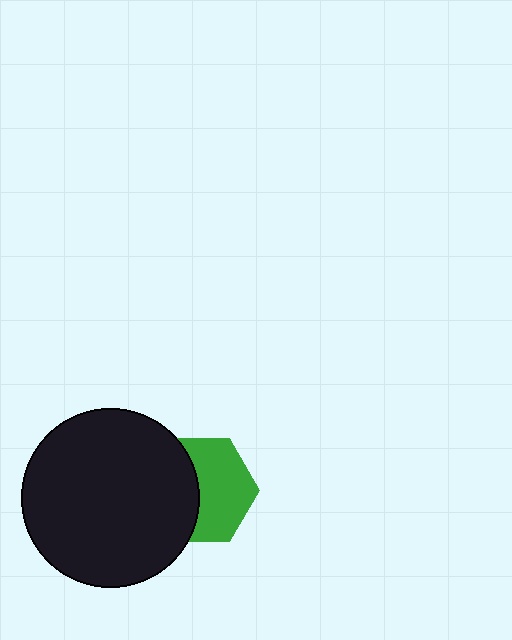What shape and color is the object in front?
The object in front is a black circle.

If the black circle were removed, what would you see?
You would see the complete green hexagon.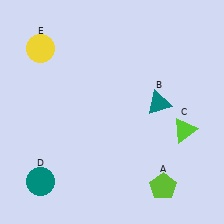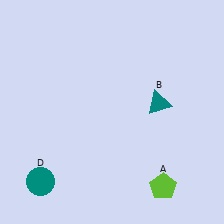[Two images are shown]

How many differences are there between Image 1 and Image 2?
There are 2 differences between the two images.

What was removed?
The lime triangle (C), the yellow circle (E) were removed in Image 2.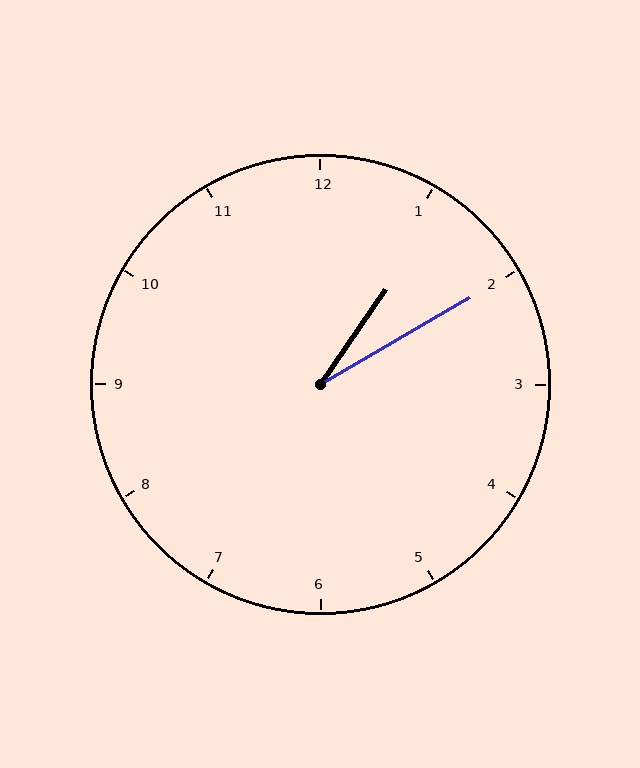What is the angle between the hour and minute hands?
Approximately 25 degrees.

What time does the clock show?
1:10.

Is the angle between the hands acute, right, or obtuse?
It is acute.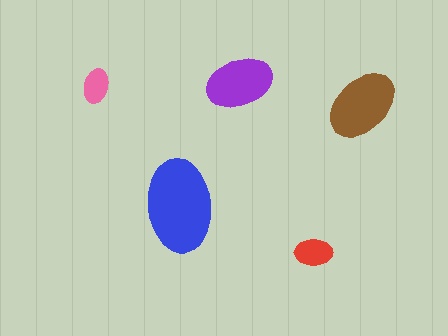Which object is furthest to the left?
The pink ellipse is leftmost.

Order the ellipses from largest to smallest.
the blue one, the brown one, the purple one, the red one, the pink one.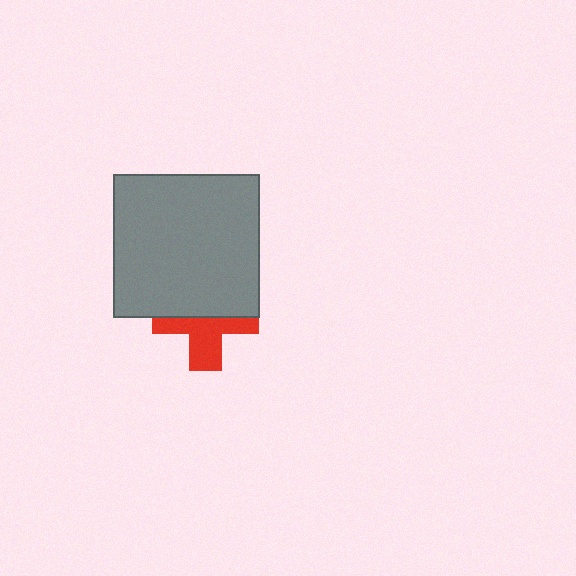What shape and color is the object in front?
The object in front is a gray rectangle.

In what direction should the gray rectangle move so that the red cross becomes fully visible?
The gray rectangle should move up. That is the shortest direction to clear the overlap and leave the red cross fully visible.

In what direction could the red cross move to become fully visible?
The red cross could move down. That would shift it out from behind the gray rectangle entirely.